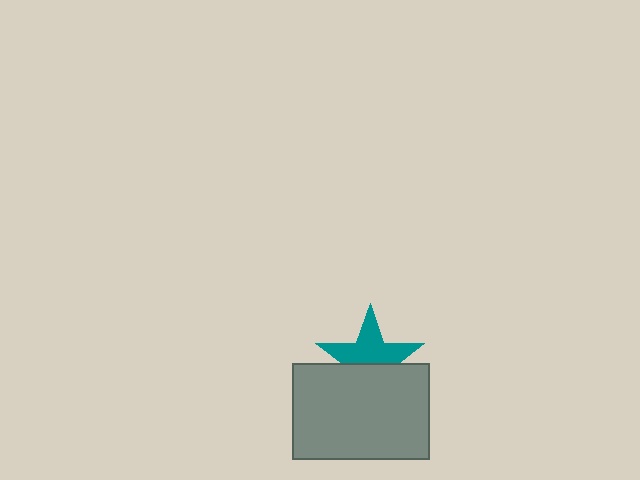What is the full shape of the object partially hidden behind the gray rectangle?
The partially hidden object is a teal star.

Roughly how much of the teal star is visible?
About half of it is visible (roughly 58%).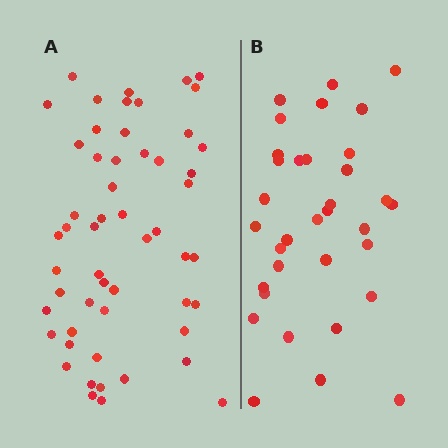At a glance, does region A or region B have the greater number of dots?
Region A (the left region) has more dots.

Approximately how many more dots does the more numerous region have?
Region A has approximately 20 more dots than region B.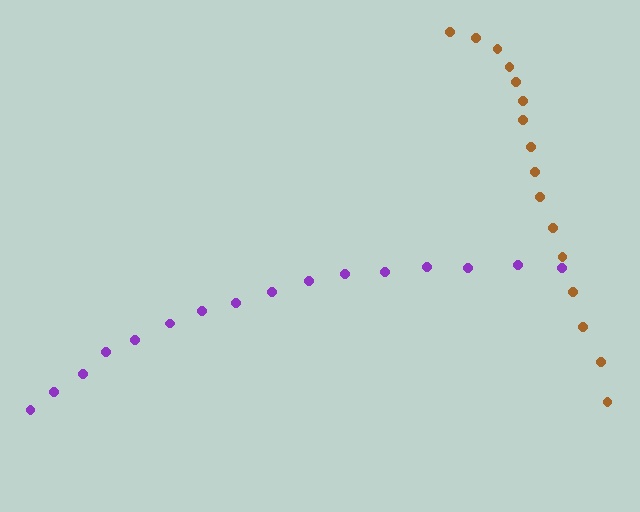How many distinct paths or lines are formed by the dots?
There are 2 distinct paths.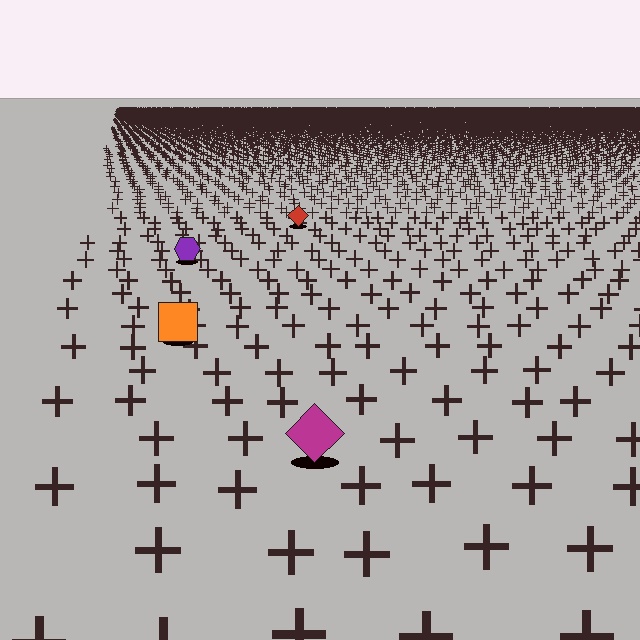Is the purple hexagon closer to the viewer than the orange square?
No. The orange square is closer — you can tell from the texture gradient: the ground texture is coarser near it.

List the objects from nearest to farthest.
From nearest to farthest: the magenta diamond, the orange square, the purple hexagon, the red diamond.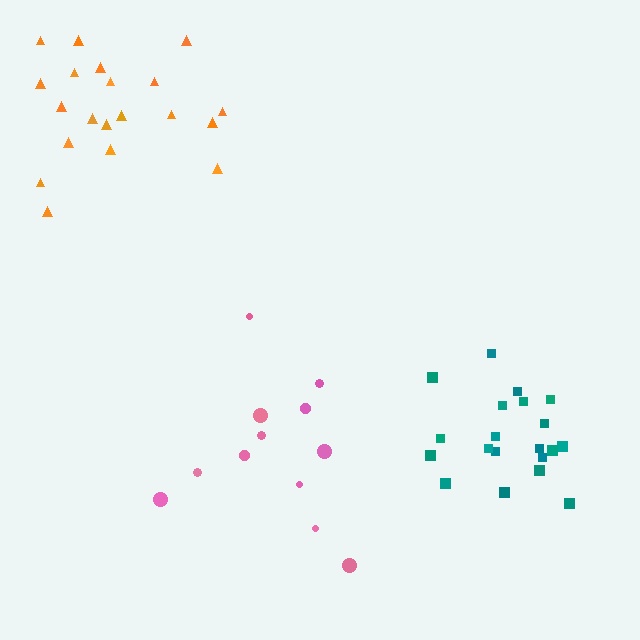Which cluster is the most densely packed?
Teal.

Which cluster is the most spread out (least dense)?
Pink.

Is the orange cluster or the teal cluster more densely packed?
Teal.